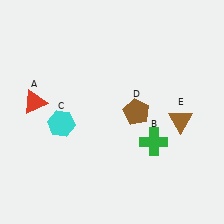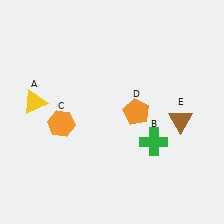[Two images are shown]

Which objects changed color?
A changed from red to yellow. C changed from cyan to orange. D changed from brown to orange.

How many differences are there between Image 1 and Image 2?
There are 3 differences between the two images.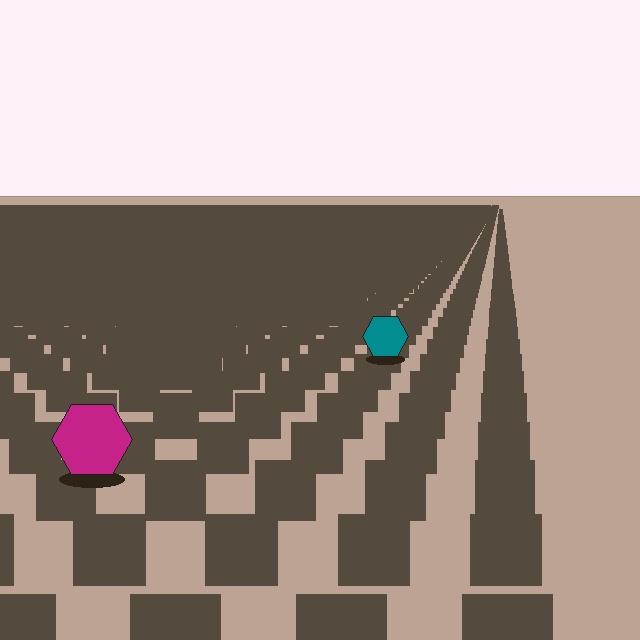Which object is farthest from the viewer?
The teal hexagon is farthest from the viewer. It appears smaller and the ground texture around it is denser.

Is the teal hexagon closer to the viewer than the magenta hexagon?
No. The magenta hexagon is closer — you can tell from the texture gradient: the ground texture is coarser near it.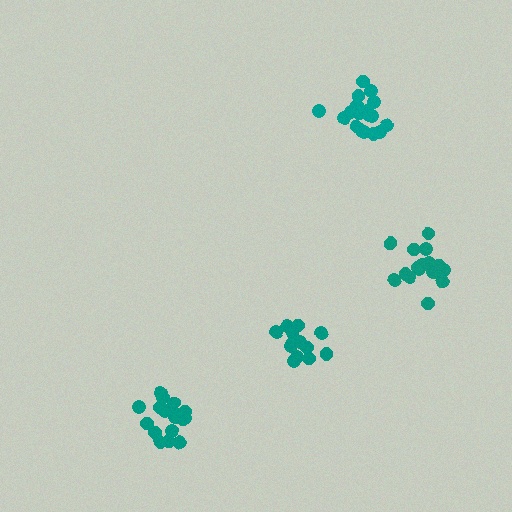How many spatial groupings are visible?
There are 4 spatial groupings.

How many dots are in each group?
Group 1: 18 dots, Group 2: 14 dots, Group 3: 17 dots, Group 4: 18 dots (67 total).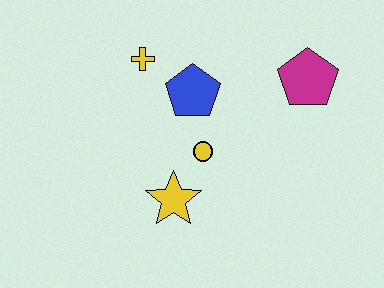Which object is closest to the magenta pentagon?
The blue pentagon is closest to the magenta pentagon.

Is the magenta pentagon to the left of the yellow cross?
No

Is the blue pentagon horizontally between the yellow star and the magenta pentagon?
Yes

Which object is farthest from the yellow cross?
The magenta pentagon is farthest from the yellow cross.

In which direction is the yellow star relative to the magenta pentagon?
The yellow star is to the left of the magenta pentagon.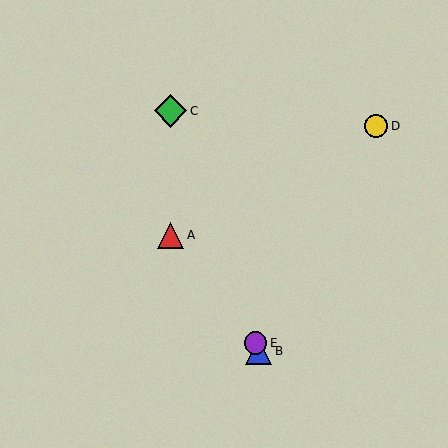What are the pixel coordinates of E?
Object E is at (256, 343).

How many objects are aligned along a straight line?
3 objects (B, C, E) are aligned along a straight line.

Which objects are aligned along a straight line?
Objects B, C, E are aligned along a straight line.